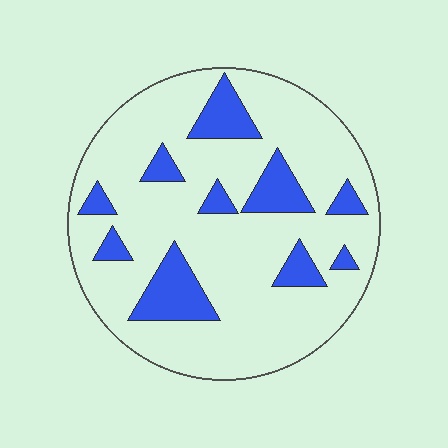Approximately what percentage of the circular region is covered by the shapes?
Approximately 20%.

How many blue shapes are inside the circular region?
10.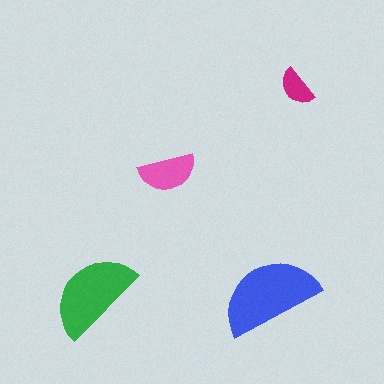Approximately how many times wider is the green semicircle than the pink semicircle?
About 1.5 times wider.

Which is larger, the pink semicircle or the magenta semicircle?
The pink one.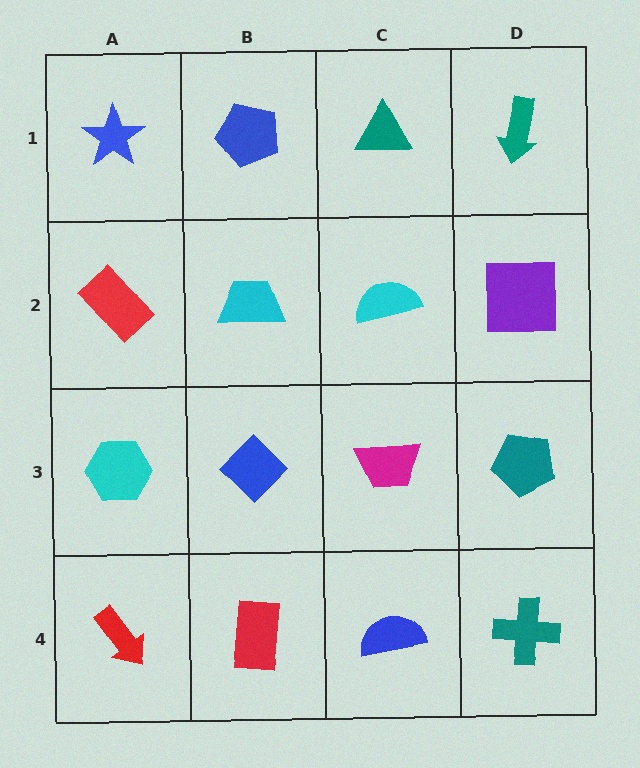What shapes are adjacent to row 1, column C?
A cyan semicircle (row 2, column C), a blue pentagon (row 1, column B), a teal arrow (row 1, column D).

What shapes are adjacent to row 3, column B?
A cyan trapezoid (row 2, column B), a red rectangle (row 4, column B), a cyan hexagon (row 3, column A), a magenta trapezoid (row 3, column C).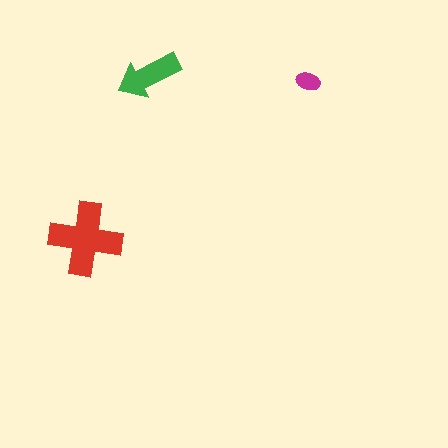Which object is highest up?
The green arrow is topmost.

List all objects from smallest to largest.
The magenta ellipse, the green arrow, the red cross.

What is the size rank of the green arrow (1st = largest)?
2nd.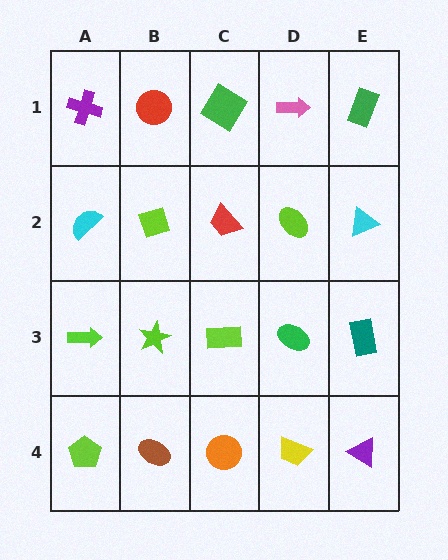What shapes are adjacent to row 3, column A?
A cyan semicircle (row 2, column A), a lime pentagon (row 4, column A), a lime star (row 3, column B).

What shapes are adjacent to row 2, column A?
A purple cross (row 1, column A), a lime arrow (row 3, column A), a lime diamond (row 2, column B).